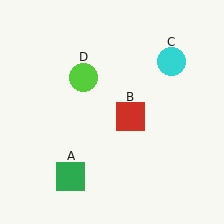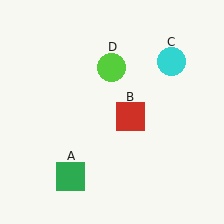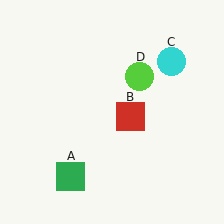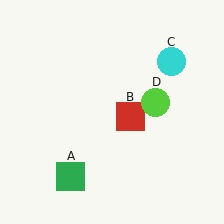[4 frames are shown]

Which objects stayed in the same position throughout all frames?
Green square (object A) and red square (object B) and cyan circle (object C) remained stationary.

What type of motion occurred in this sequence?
The lime circle (object D) rotated clockwise around the center of the scene.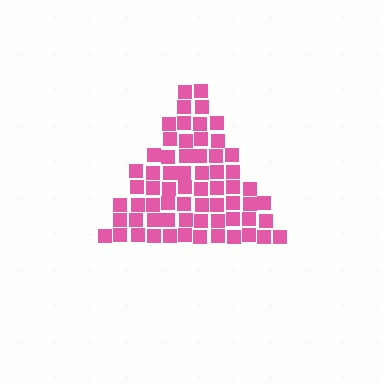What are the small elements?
The small elements are squares.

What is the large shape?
The large shape is a triangle.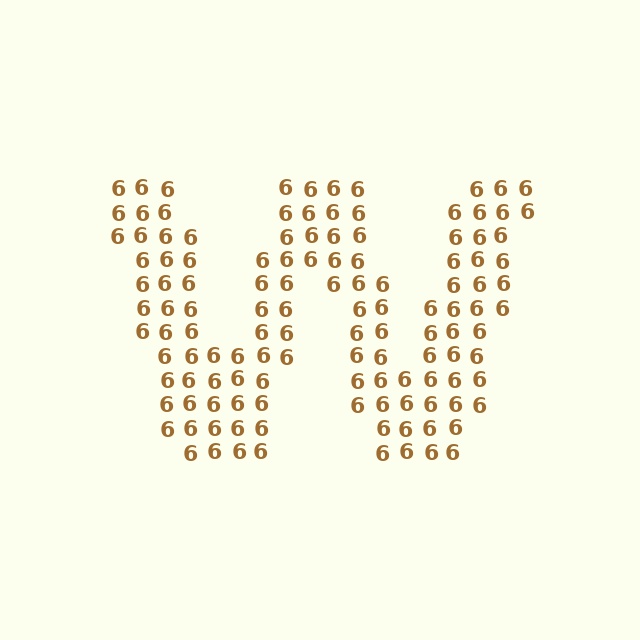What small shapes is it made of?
It is made of small digit 6's.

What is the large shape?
The large shape is the letter W.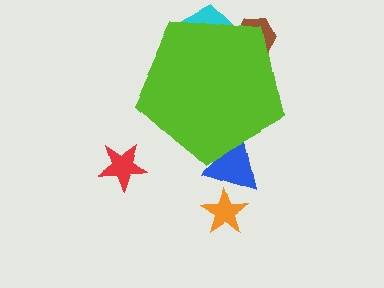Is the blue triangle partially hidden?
Yes, the blue triangle is partially hidden behind the lime pentagon.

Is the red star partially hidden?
No, the red star is fully visible.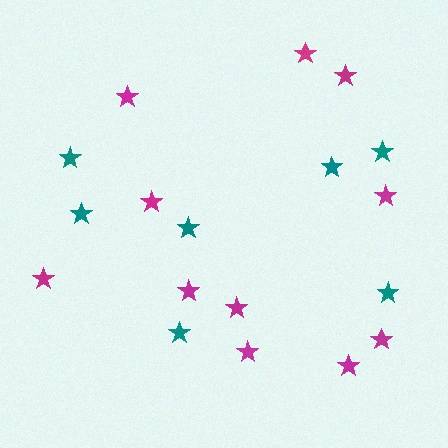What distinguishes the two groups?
There are 2 groups: one group of teal stars (7) and one group of magenta stars (11).